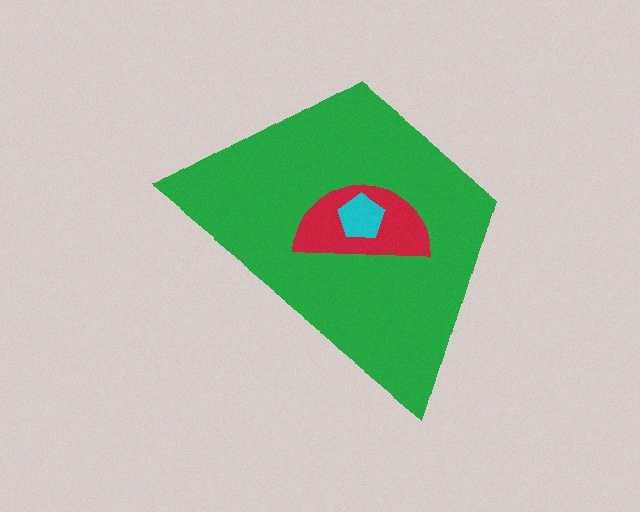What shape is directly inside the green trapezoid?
The red semicircle.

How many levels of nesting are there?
3.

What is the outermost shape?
The green trapezoid.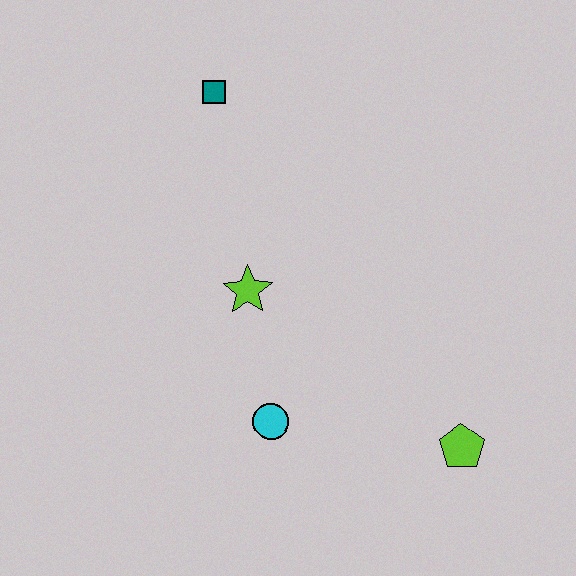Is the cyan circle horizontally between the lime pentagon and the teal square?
Yes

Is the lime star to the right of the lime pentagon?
No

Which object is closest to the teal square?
The lime star is closest to the teal square.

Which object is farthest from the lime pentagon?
The teal square is farthest from the lime pentagon.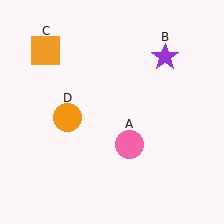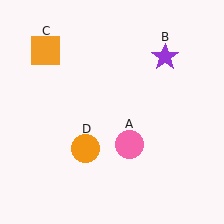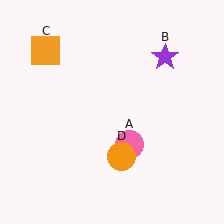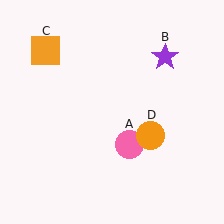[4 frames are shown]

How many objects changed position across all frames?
1 object changed position: orange circle (object D).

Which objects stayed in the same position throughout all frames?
Pink circle (object A) and purple star (object B) and orange square (object C) remained stationary.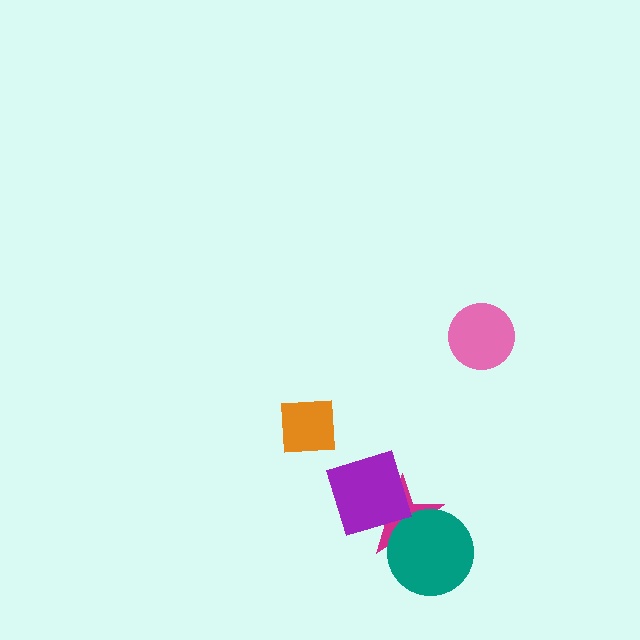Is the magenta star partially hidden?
Yes, it is partially covered by another shape.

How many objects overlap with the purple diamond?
1 object overlaps with the purple diamond.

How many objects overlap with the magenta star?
2 objects overlap with the magenta star.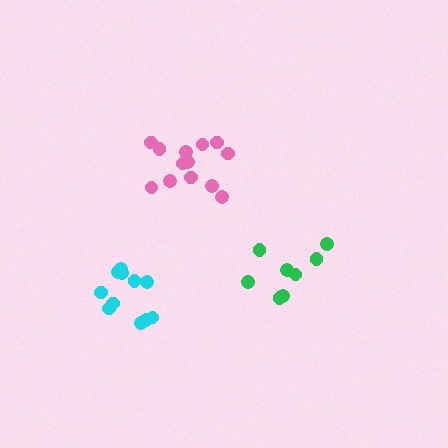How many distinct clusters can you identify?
There are 3 distinct clusters.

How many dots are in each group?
Group 1: 11 dots, Group 2: 13 dots, Group 3: 8 dots (32 total).